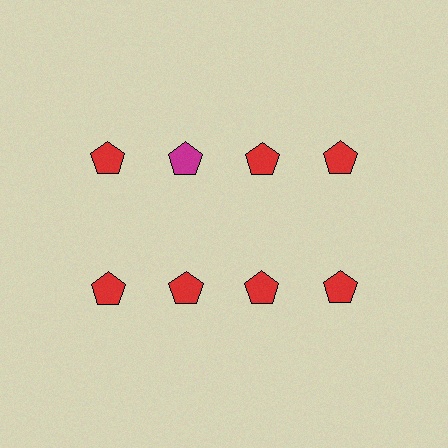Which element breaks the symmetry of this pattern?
The magenta pentagon in the top row, second from left column breaks the symmetry. All other shapes are red pentagons.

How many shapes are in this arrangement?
There are 8 shapes arranged in a grid pattern.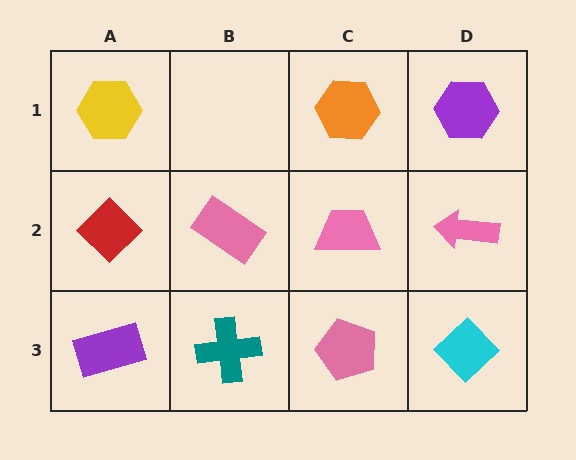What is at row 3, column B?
A teal cross.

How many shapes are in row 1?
3 shapes.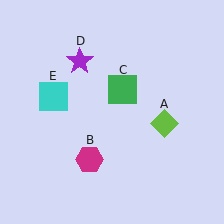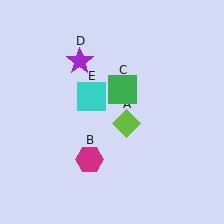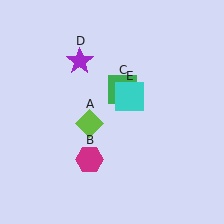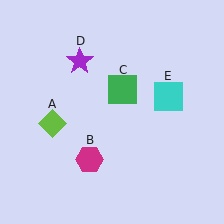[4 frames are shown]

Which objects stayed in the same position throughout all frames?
Magenta hexagon (object B) and green square (object C) and purple star (object D) remained stationary.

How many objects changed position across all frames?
2 objects changed position: lime diamond (object A), cyan square (object E).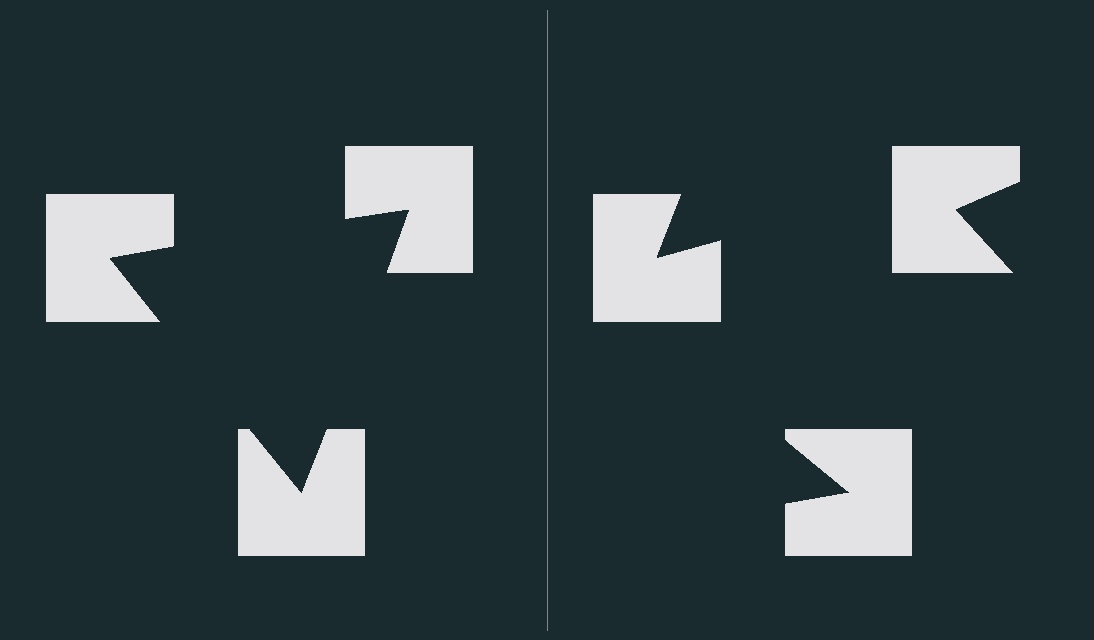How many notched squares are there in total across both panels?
6 — 3 on each side.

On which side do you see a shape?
An illusory triangle appears on the left side. On the right side the wedge cuts are rotated, so no coherent shape forms.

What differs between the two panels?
The notched squares are positioned identically on both sides; only the wedge orientations differ. On the left they align to a triangle; on the right they are misaligned.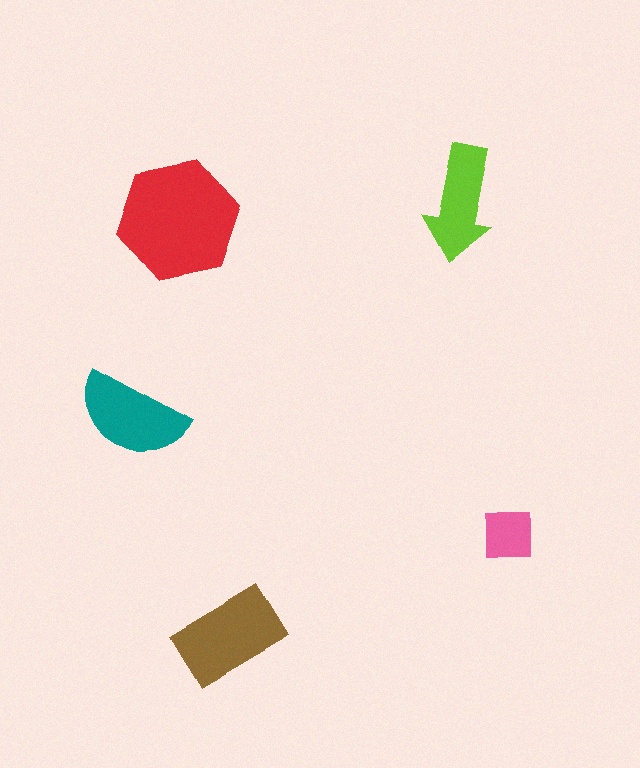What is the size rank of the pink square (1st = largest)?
5th.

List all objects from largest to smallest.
The red hexagon, the brown rectangle, the teal semicircle, the lime arrow, the pink square.